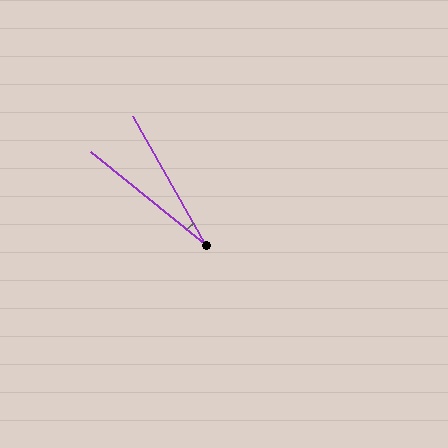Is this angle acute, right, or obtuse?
It is acute.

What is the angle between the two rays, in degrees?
Approximately 22 degrees.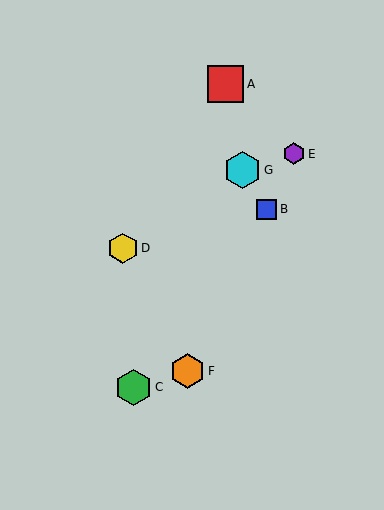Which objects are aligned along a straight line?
Objects B, E, F are aligned along a straight line.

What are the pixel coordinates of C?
Object C is at (133, 387).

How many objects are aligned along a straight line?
3 objects (B, E, F) are aligned along a straight line.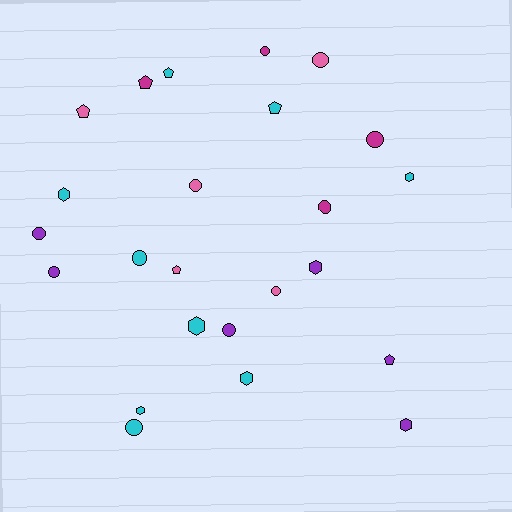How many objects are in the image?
There are 24 objects.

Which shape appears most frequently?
Circle, with 11 objects.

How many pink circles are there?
There are 3 pink circles.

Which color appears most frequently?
Cyan, with 9 objects.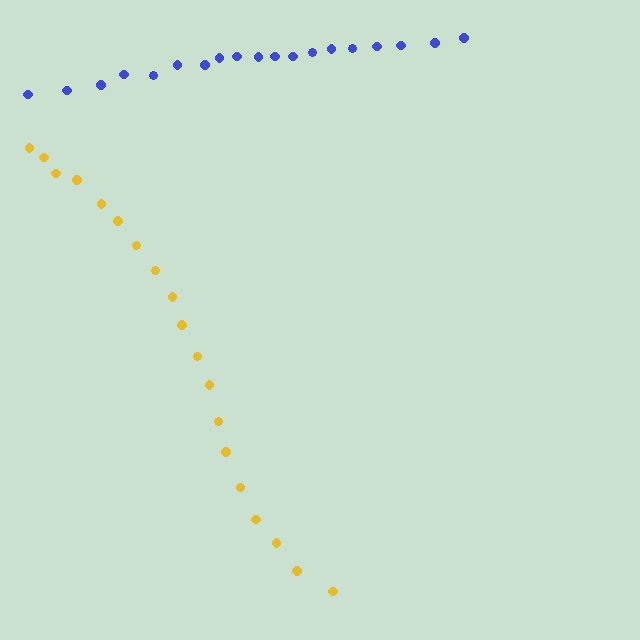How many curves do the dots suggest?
There are 2 distinct paths.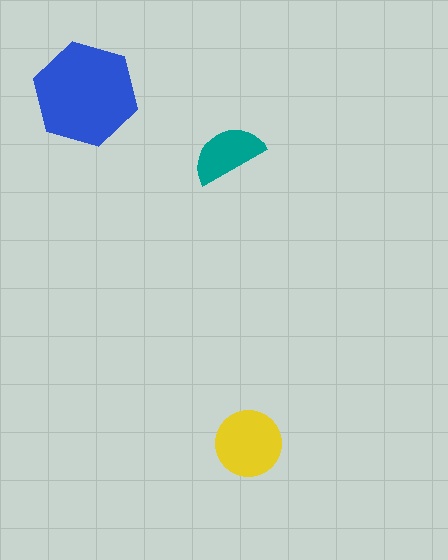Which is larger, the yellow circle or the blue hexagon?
The blue hexagon.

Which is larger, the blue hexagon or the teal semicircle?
The blue hexagon.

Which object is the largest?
The blue hexagon.